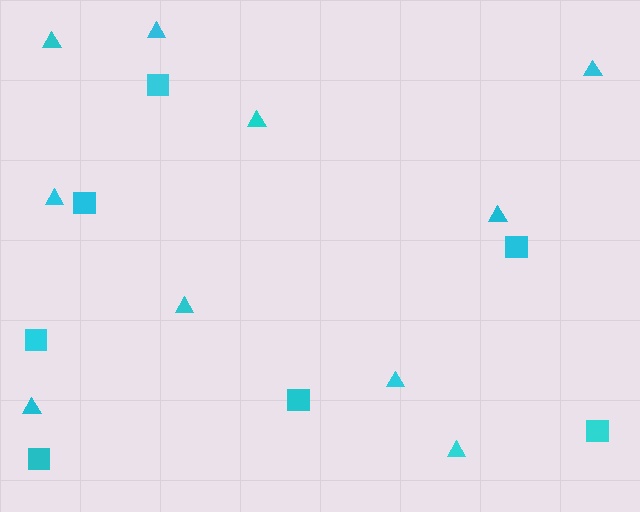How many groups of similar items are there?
There are 2 groups: one group of triangles (10) and one group of squares (7).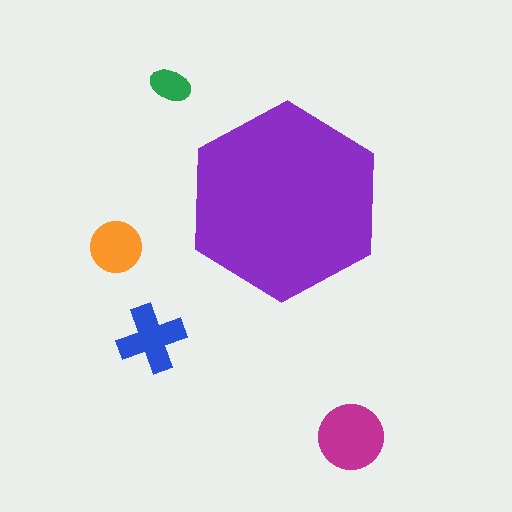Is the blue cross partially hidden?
No, the blue cross is fully visible.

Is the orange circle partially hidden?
No, the orange circle is fully visible.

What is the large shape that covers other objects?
A purple hexagon.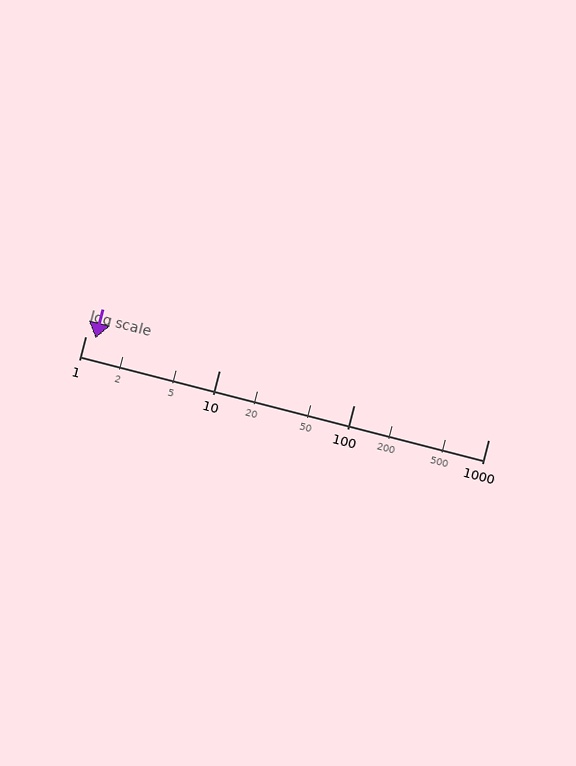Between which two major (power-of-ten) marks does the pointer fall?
The pointer is between 1 and 10.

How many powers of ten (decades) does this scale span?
The scale spans 3 decades, from 1 to 1000.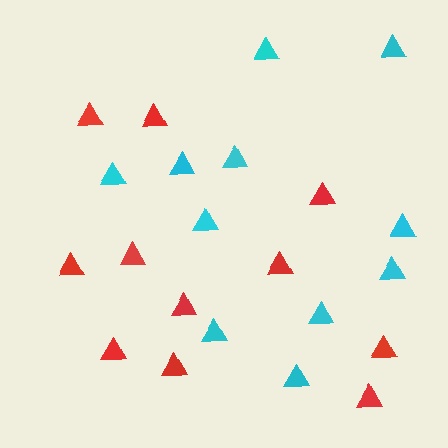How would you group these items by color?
There are 2 groups: one group of red triangles (11) and one group of cyan triangles (11).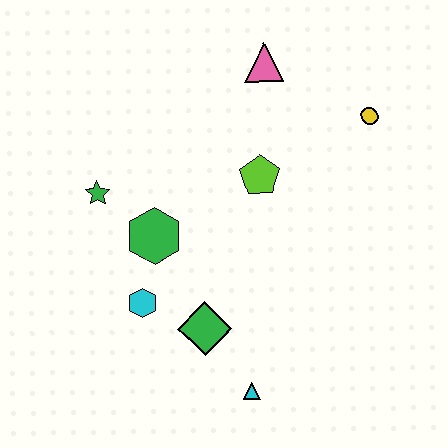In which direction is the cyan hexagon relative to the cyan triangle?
The cyan hexagon is to the left of the cyan triangle.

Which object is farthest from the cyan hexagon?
The yellow circle is farthest from the cyan hexagon.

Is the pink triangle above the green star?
Yes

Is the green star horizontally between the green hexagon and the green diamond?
No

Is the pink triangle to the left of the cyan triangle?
No